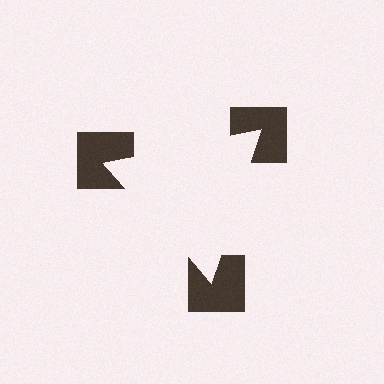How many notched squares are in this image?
There are 3 — one at each vertex of the illusory triangle.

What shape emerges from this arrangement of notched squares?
An illusory triangle — its edges are inferred from the aligned wedge cuts in the notched squares, not physically drawn.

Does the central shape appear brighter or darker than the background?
It typically appears slightly brighter than the background, even though no actual brightness change is drawn.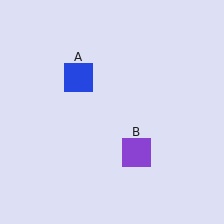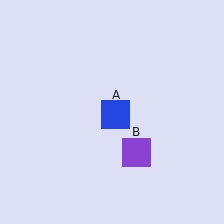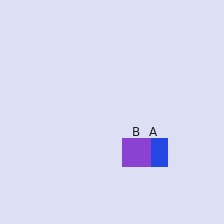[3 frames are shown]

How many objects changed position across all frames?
1 object changed position: blue square (object A).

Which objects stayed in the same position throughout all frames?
Purple square (object B) remained stationary.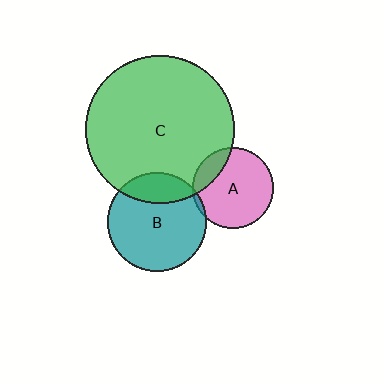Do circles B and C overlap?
Yes.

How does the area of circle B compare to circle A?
Approximately 1.5 times.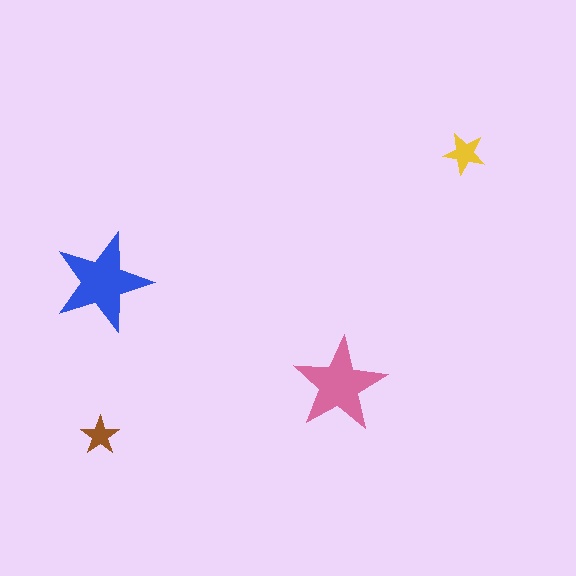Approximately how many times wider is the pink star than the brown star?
About 2.5 times wider.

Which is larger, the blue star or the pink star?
The blue one.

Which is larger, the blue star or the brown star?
The blue one.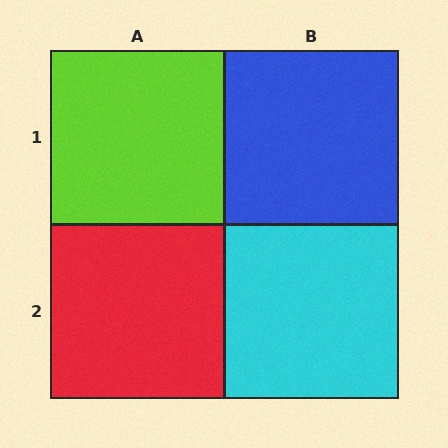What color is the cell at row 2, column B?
Cyan.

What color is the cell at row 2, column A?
Red.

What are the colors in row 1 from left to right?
Lime, blue.